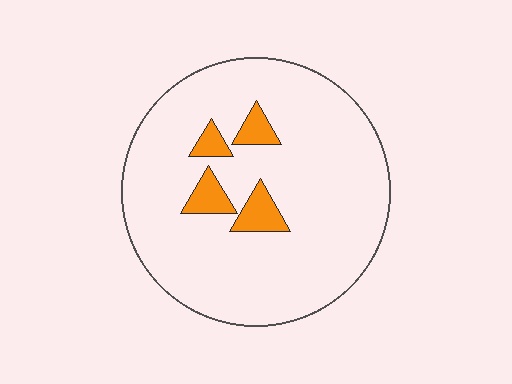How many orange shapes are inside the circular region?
4.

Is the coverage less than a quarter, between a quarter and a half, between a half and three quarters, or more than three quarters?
Less than a quarter.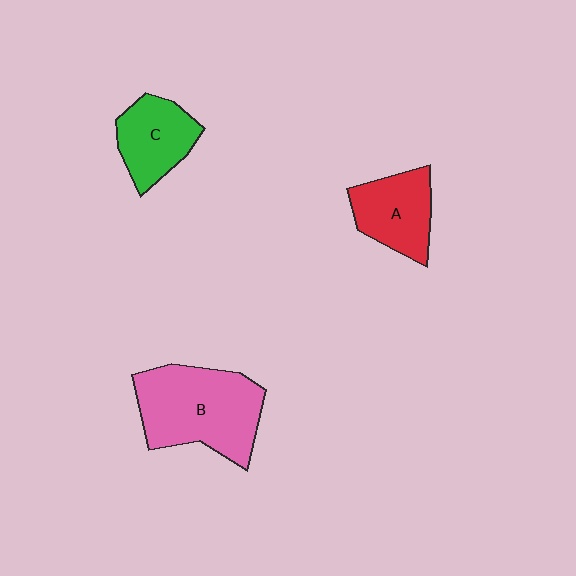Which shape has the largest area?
Shape B (pink).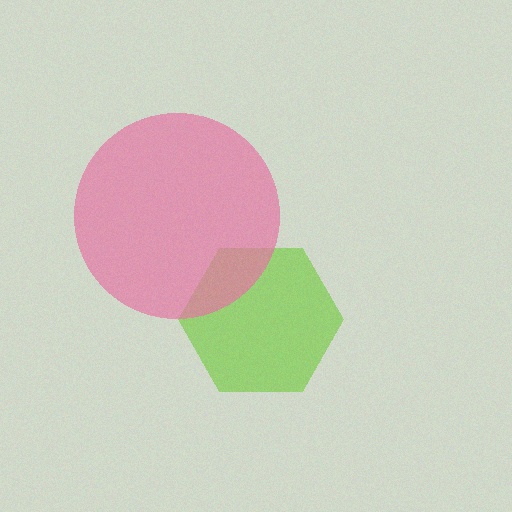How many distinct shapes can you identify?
There are 2 distinct shapes: a lime hexagon, a pink circle.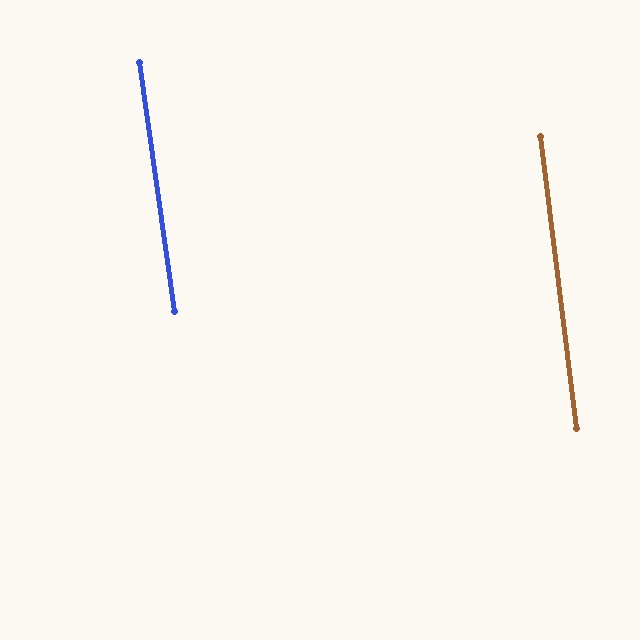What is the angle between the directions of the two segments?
Approximately 1 degree.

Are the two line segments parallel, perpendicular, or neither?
Parallel — their directions differ by only 1.1°.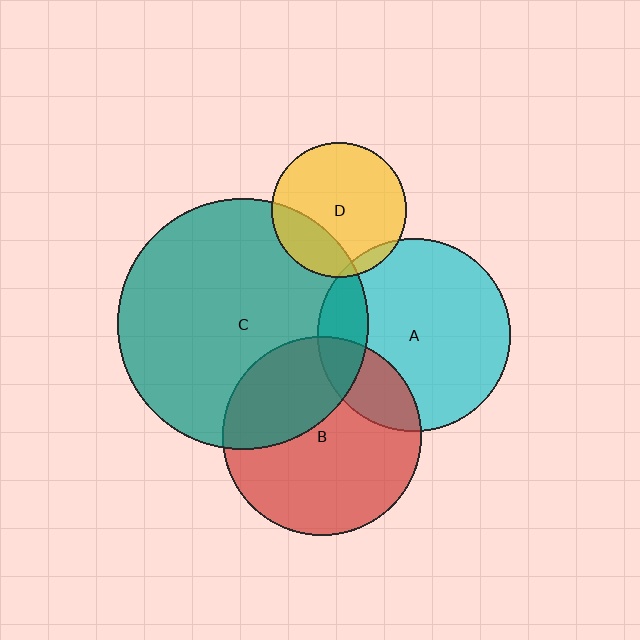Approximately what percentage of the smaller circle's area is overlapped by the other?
Approximately 15%.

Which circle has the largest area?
Circle C (teal).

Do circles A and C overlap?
Yes.